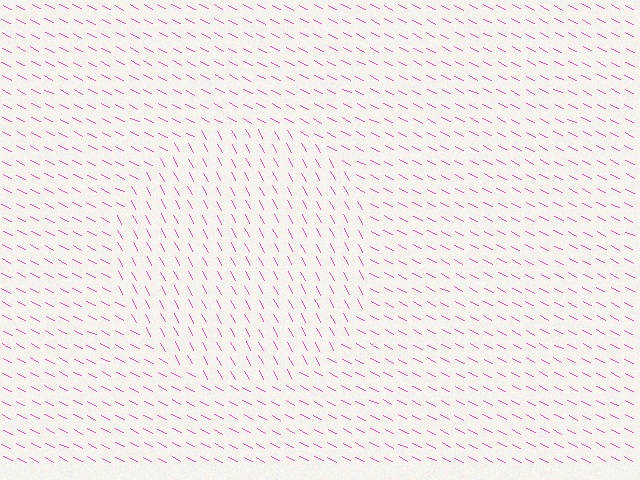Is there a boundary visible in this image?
Yes, there is a texture boundary formed by a change in line orientation.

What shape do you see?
I see a circle.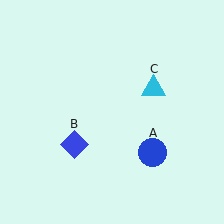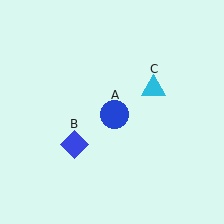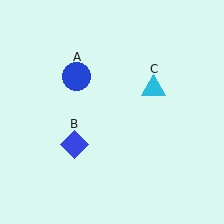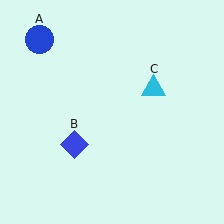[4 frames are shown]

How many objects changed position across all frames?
1 object changed position: blue circle (object A).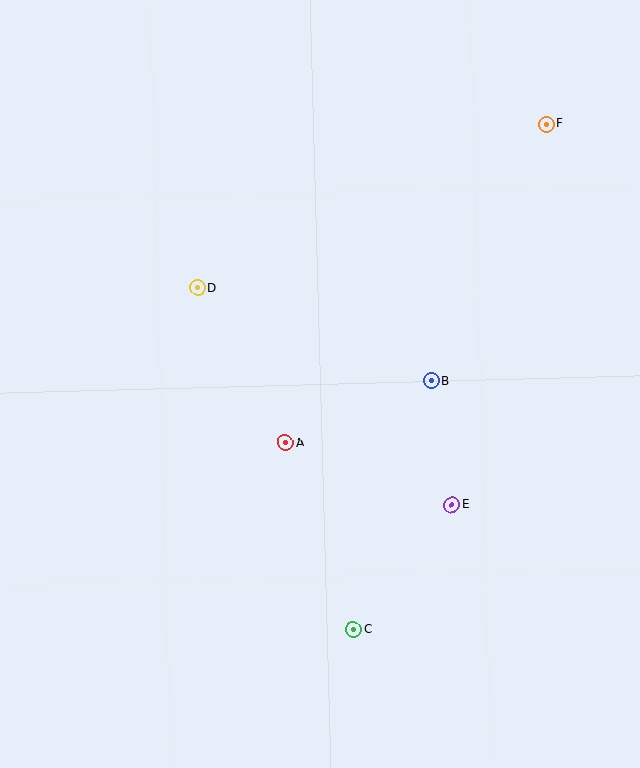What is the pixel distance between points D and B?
The distance between D and B is 251 pixels.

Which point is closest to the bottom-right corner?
Point C is closest to the bottom-right corner.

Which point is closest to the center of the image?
Point A at (285, 443) is closest to the center.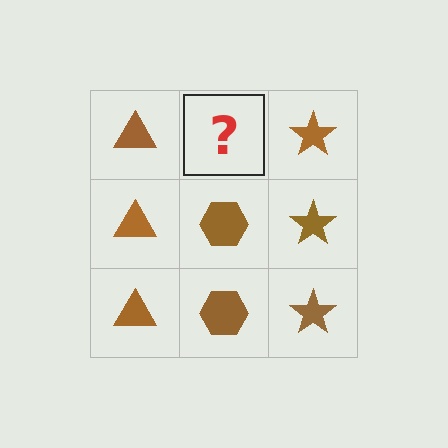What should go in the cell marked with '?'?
The missing cell should contain a brown hexagon.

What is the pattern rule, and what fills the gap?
The rule is that each column has a consistent shape. The gap should be filled with a brown hexagon.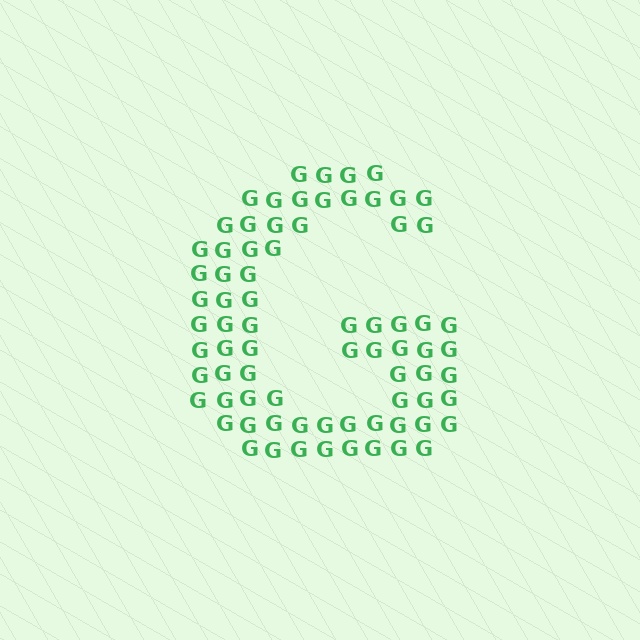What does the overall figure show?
The overall figure shows the letter G.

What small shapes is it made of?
It is made of small letter G's.